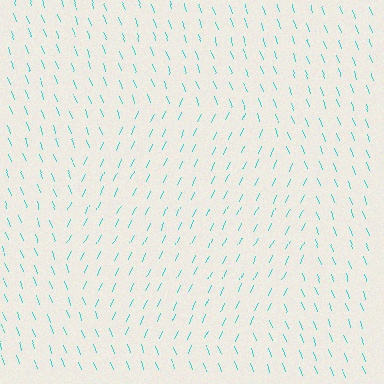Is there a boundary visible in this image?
Yes, there is a texture boundary formed by a change in line orientation.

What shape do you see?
I see a circle.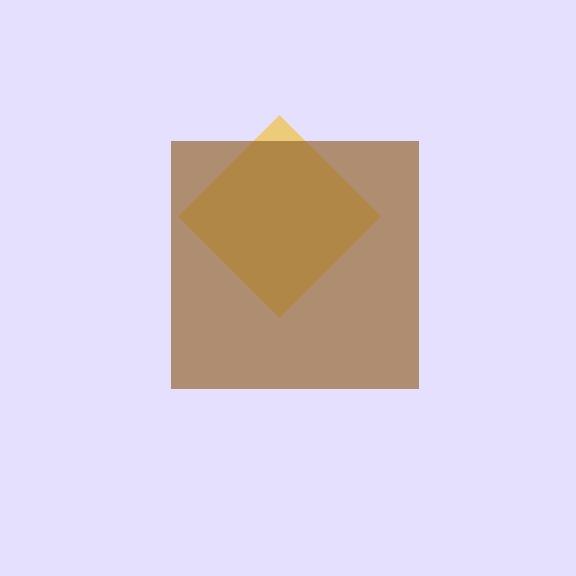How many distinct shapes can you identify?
There are 2 distinct shapes: a yellow diamond, a brown square.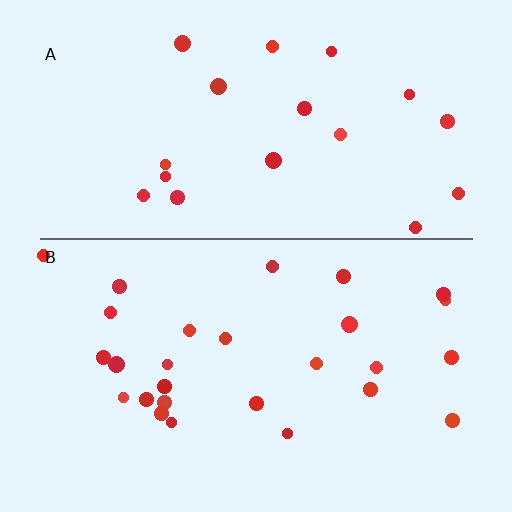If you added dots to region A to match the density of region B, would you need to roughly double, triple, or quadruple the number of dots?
Approximately double.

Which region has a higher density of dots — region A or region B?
B (the bottom).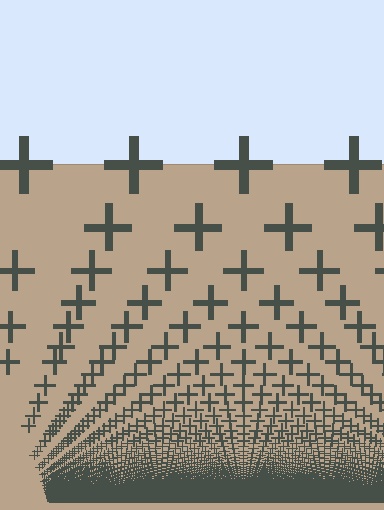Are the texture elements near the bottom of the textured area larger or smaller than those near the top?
Smaller. The gradient is inverted — elements near the bottom are smaller and denser.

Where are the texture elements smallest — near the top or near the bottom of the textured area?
Near the bottom.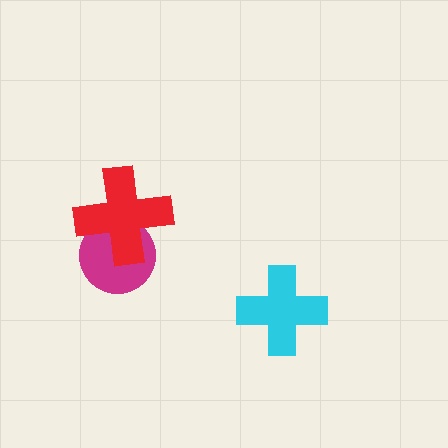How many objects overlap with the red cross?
1 object overlaps with the red cross.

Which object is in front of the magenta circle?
The red cross is in front of the magenta circle.